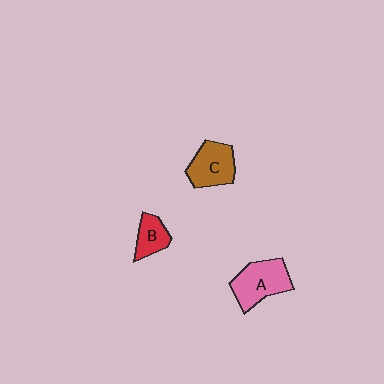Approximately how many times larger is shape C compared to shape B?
Approximately 1.6 times.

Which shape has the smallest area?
Shape B (red).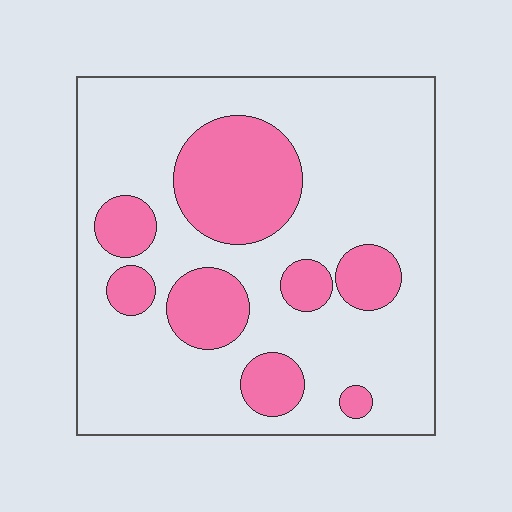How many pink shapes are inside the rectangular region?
8.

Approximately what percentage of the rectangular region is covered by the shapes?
Approximately 25%.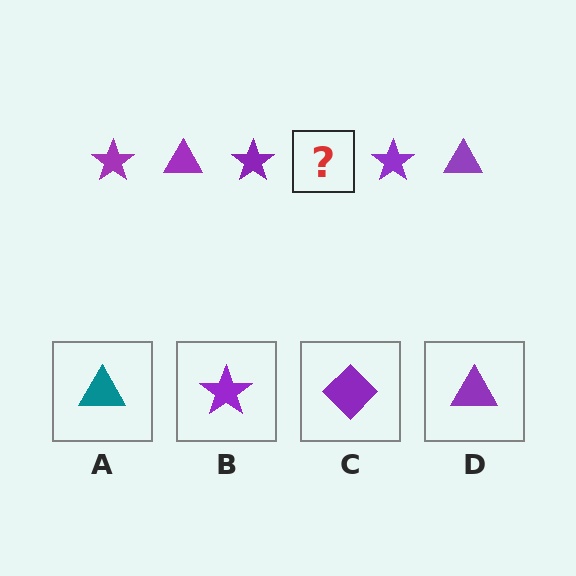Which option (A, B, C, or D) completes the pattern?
D.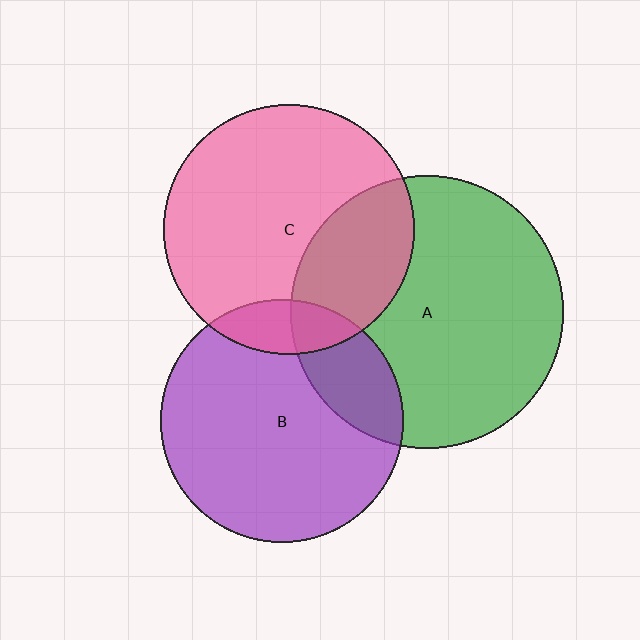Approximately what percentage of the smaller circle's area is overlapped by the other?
Approximately 30%.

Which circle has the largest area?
Circle A (green).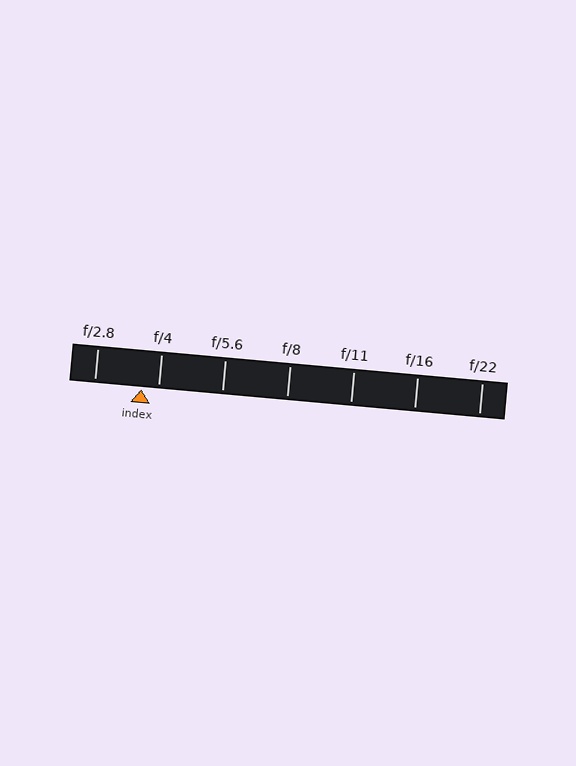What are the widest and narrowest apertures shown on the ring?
The widest aperture shown is f/2.8 and the narrowest is f/22.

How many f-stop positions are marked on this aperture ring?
There are 7 f-stop positions marked.